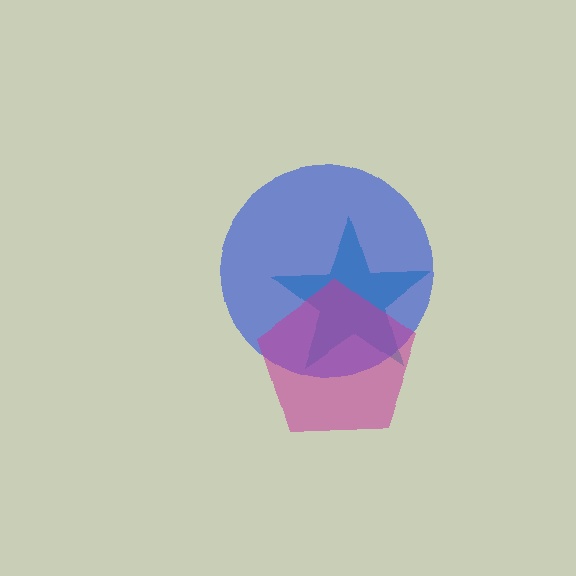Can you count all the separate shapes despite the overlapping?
Yes, there are 3 separate shapes.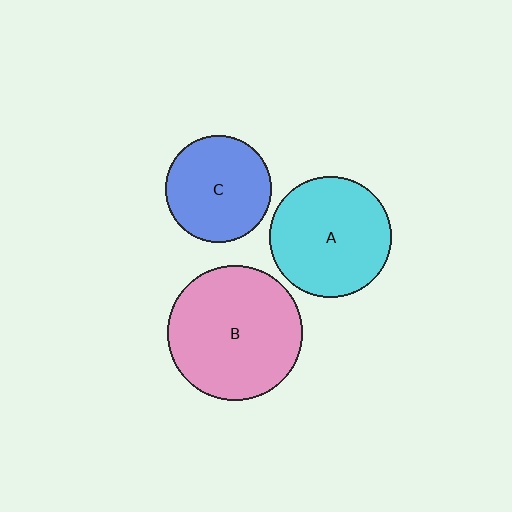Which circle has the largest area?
Circle B (pink).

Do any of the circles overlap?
No, none of the circles overlap.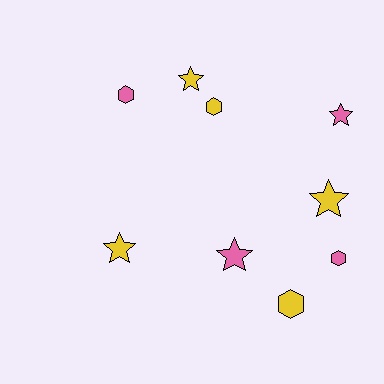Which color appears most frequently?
Yellow, with 5 objects.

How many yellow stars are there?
There are 3 yellow stars.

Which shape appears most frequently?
Star, with 5 objects.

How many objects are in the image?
There are 9 objects.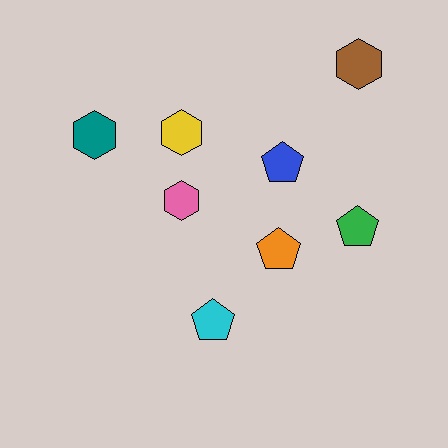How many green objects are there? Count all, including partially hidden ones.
There is 1 green object.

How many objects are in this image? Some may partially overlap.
There are 8 objects.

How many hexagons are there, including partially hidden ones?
There are 4 hexagons.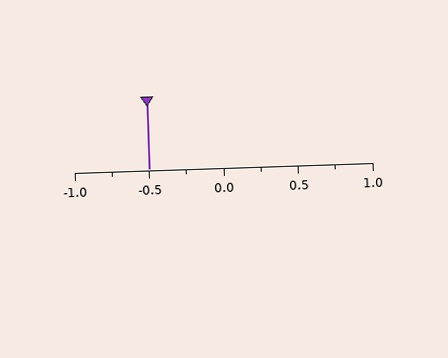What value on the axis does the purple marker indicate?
The marker indicates approximately -0.5.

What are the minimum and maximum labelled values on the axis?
The axis runs from -1.0 to 1.0.